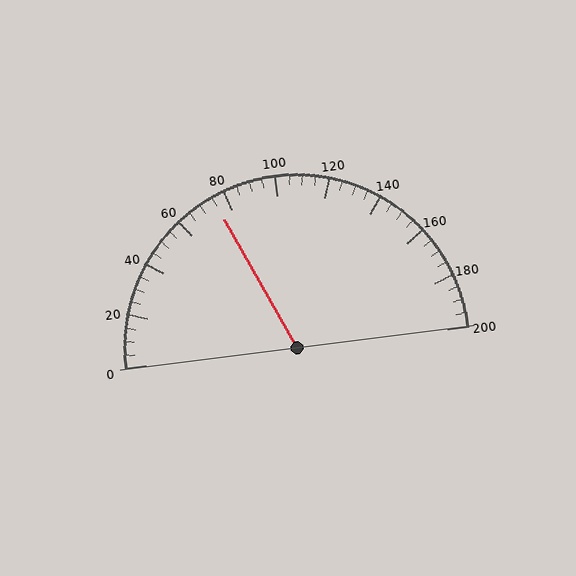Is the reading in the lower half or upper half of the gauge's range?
The reading is in the lower half of the range (0 to 200).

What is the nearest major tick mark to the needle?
The nearest major tick mark is 80.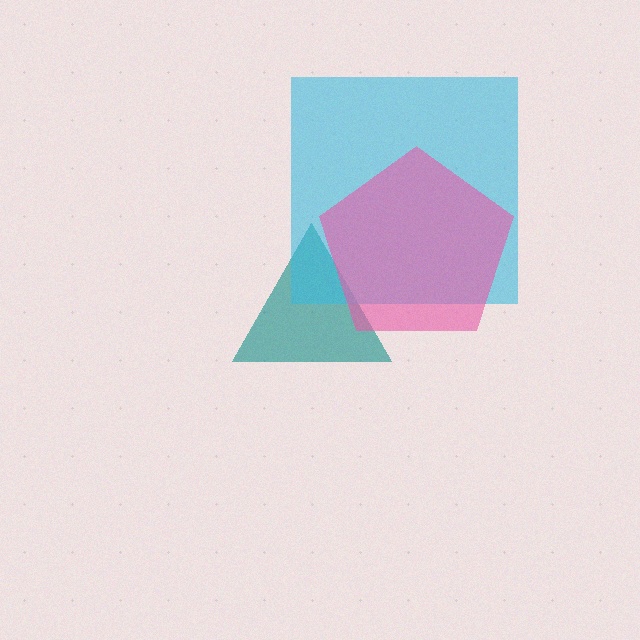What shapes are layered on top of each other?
The layered shapes are: a teal triangle, a cyan square, a pink pentagon.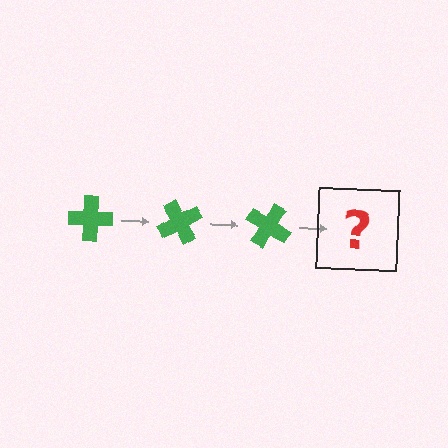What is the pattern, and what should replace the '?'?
The pattern is that the cross rotates 60 degrees each step. The '?' should be a green cross rotated 180 degrees.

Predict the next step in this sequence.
The next step is a green cross rotated 180 degrees.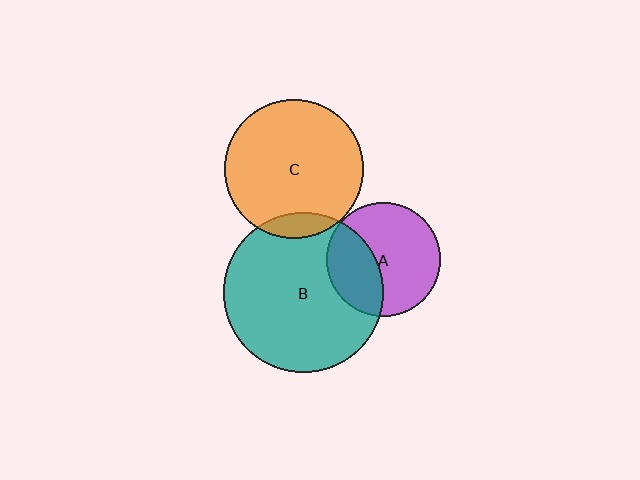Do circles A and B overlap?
Yes.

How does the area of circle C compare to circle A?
Approximately 1.5 times.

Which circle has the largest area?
Circle B (teal).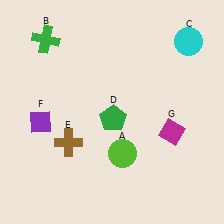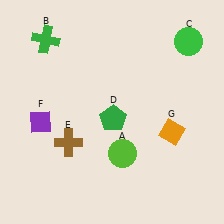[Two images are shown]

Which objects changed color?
C changed from cyan to green. G changed from magenta to orange.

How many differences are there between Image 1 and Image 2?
There are 2 differences between the two images.